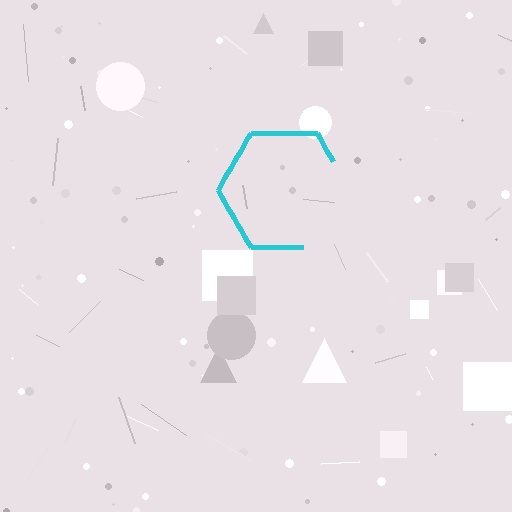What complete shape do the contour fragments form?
The contour fragments form a hexagon.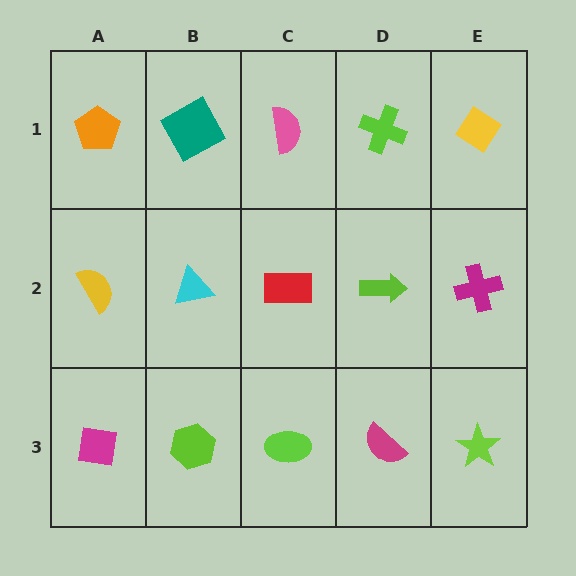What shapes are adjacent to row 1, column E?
A magenta cross (row 2, column E), a lime cross (row 1, column D).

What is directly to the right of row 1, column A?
A teal square.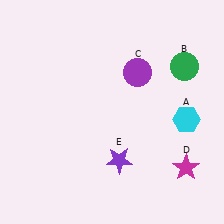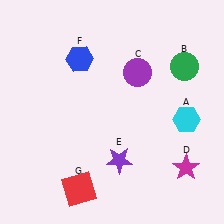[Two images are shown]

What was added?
A blue hexagon (F), a red square (G) were added in Image 2.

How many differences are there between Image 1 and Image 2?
There are 2 differences between the two images.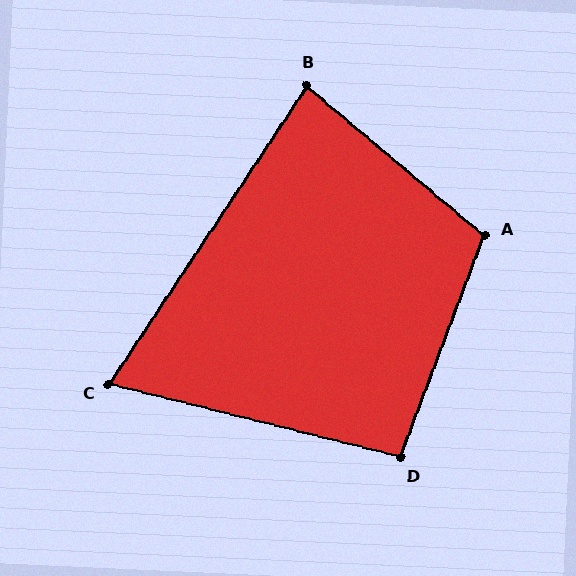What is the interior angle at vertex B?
Approximately 83 degrees (acute).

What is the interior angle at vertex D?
Approximately 97 degrees (obtuse).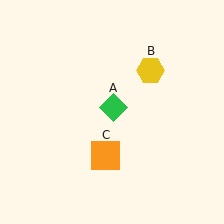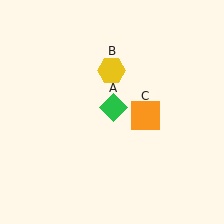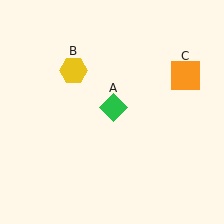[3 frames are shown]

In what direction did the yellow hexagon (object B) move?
The yellow hexagon (object B) moved left.